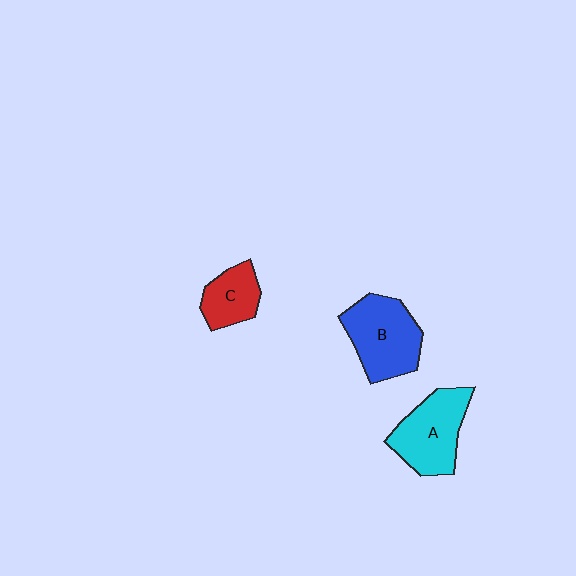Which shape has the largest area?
Shape B (blue).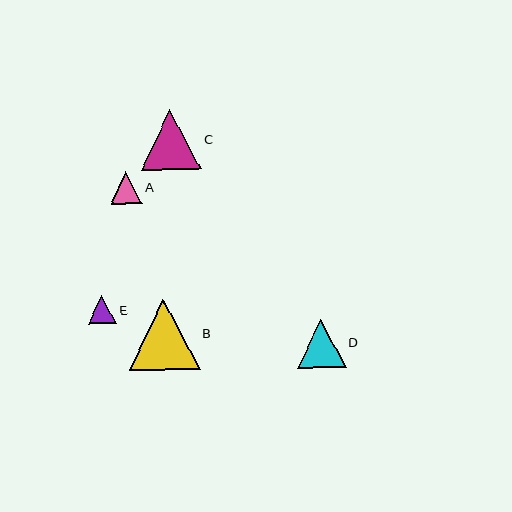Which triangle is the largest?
Triangle B is the largest with a size of approximately 71 pixels.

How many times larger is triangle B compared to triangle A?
Triangle B is approximately 2.2 times the size of triangle A.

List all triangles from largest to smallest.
From largest to smallest: B, C, D, A, E.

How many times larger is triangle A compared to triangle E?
Triangle A is approximately 1.1 times the size of triangle E.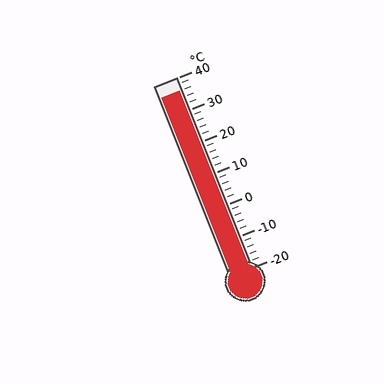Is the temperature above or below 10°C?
The temperature is above 10°C.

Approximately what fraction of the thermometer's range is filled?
The thermometer is filled to approximately 95% of its range.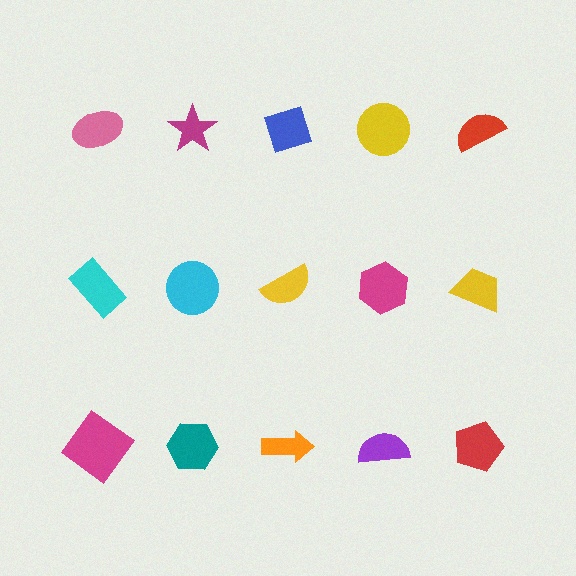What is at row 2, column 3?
A yellow semicircle.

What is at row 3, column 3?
An orange arrow.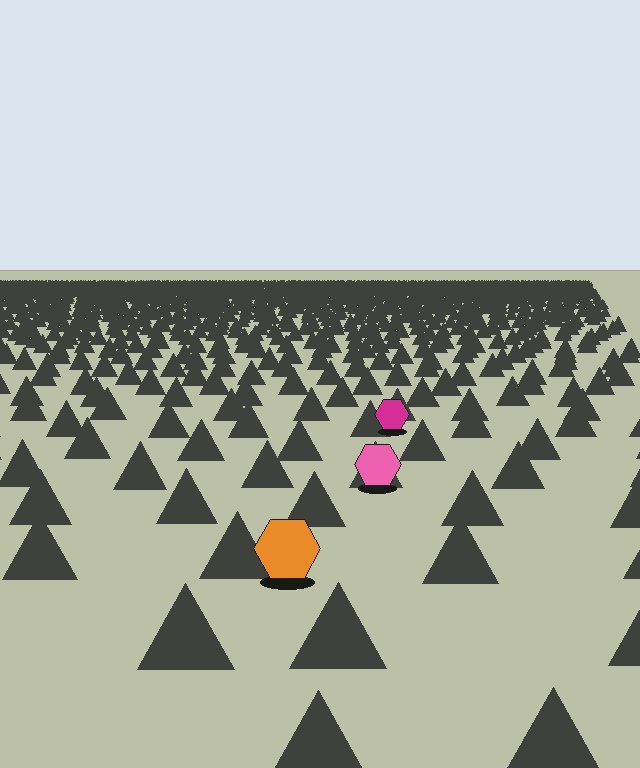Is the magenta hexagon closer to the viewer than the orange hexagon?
No. The orange hexagon is closer — you can tell from the texture gradient: the ground texture is coarser near it.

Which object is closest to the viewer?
The orange hexagon is closest. The texture marks near it are larger and more spread out.